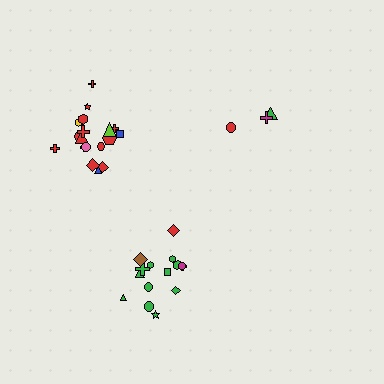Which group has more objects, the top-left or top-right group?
The top-left group.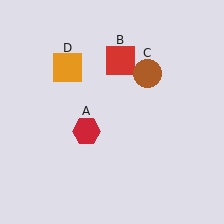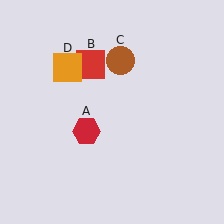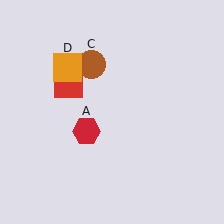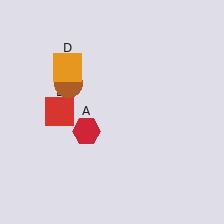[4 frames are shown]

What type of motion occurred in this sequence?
The red square (object B), brown circle (object C) rotated counterclockwise around the center of the scene.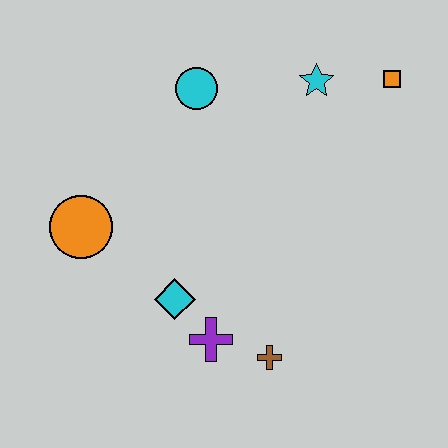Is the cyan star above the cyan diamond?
Yes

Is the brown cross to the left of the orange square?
Yes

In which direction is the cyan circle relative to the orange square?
The cyan circle is to the left of the orange square.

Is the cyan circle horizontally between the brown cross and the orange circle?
Yes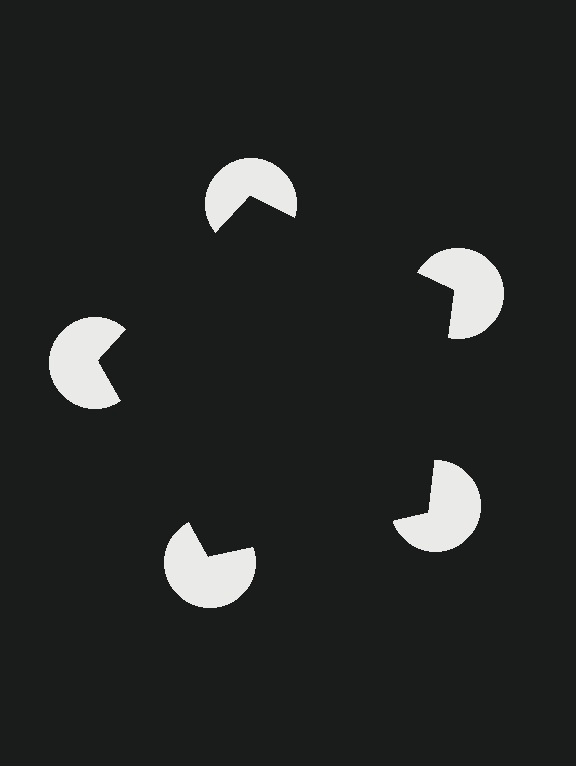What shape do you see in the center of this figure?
An illusory pentagon — its edges are inferred from the aligned wedge cuts in the pac-man discs, not physically drawn.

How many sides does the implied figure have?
5 sides.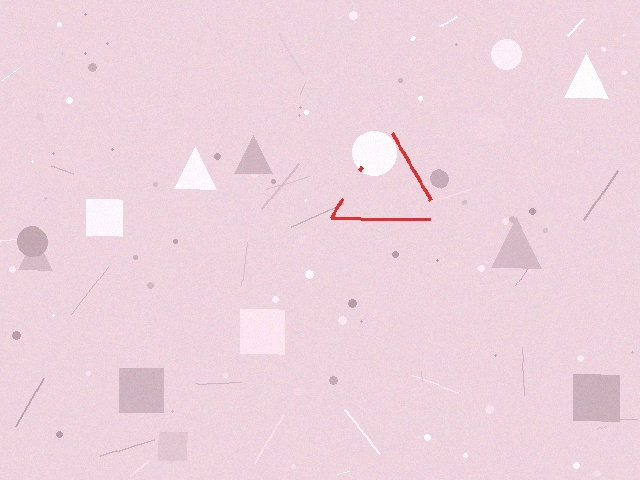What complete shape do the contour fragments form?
The contour fragments form a triangle.